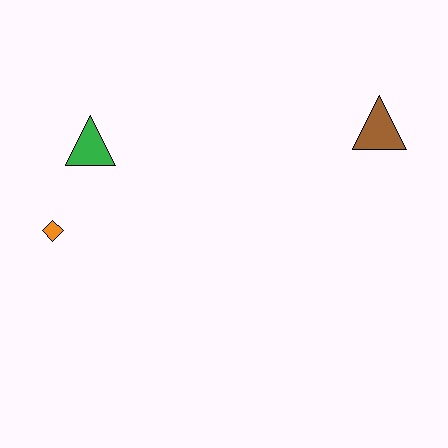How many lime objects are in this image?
There are no lime objects.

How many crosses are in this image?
There are no crosses.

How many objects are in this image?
There are 3 objects.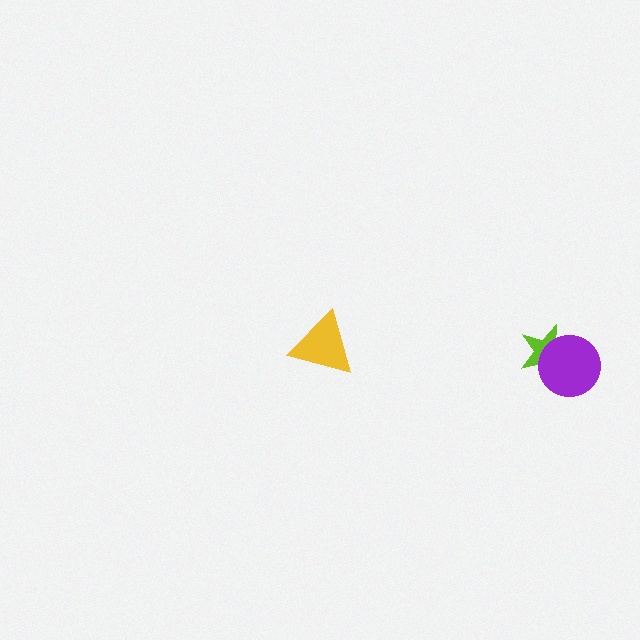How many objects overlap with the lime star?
1 object overlaps with the lime star.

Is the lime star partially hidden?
Yes, it is partially covered by another shape.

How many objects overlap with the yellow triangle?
0 objects overlap with the yellow triangle.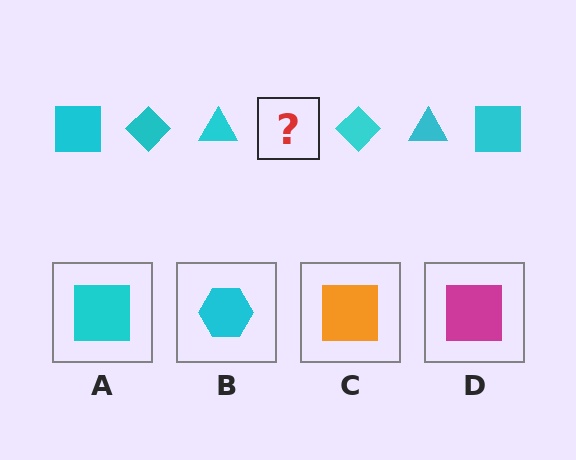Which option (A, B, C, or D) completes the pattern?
A.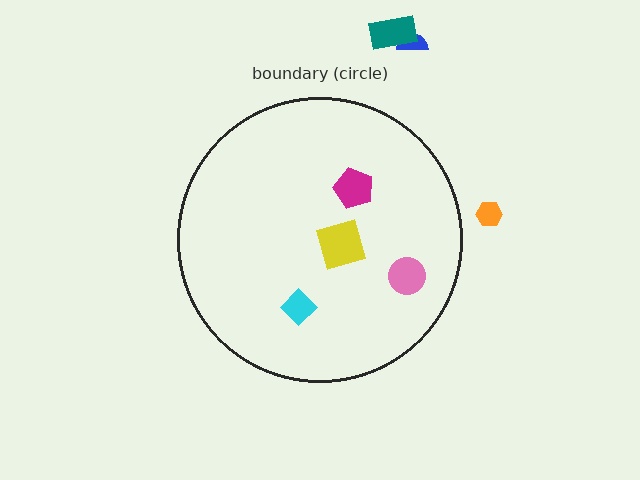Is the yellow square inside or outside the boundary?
Inside.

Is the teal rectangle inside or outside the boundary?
Outside.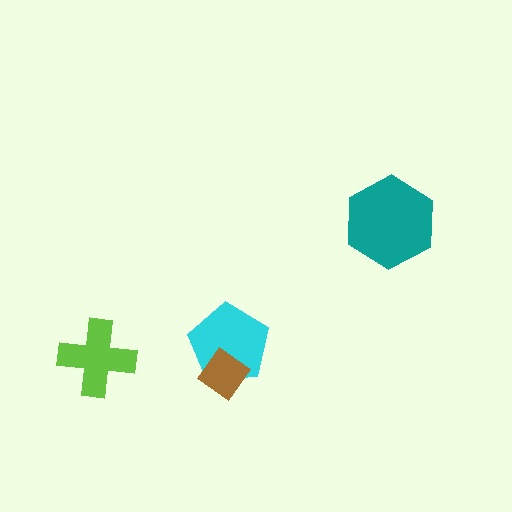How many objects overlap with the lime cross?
0 objects overlap with the lime cross.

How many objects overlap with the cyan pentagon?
1 object overlaps with the cyan pentagon.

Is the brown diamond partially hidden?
No, no other shape covers it.